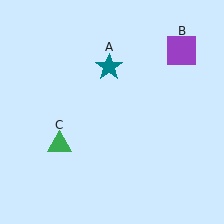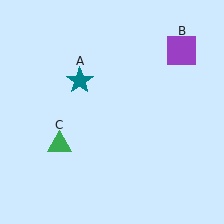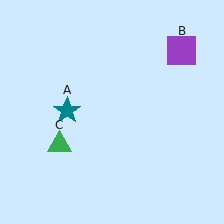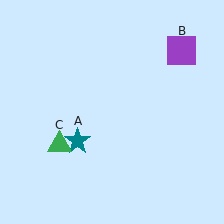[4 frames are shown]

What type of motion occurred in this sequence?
The teal star (object A) rotated counterclockwise around the center of the scene.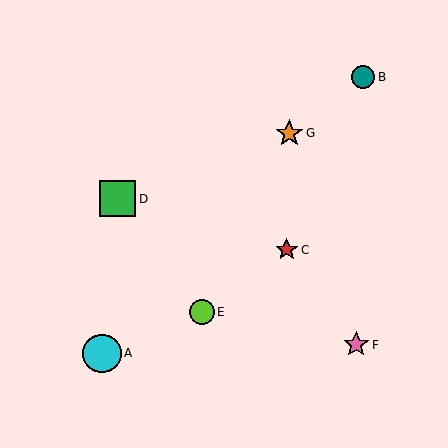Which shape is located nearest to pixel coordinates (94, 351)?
The cyan circle (labeled A) at (102, 353) is nearest to that location.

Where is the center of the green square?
The center of the green square is at (117, 199).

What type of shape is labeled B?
Shape B is a teal circle.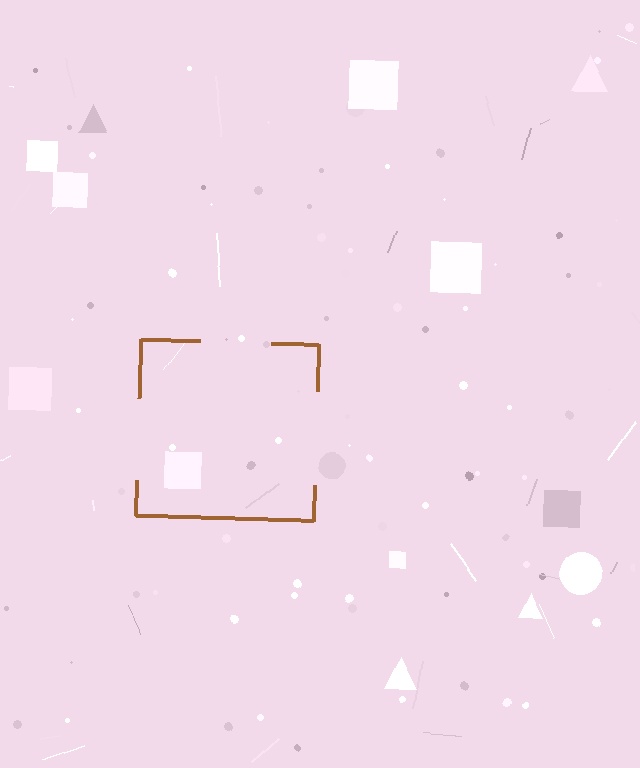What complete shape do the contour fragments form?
The contour fragments form a square.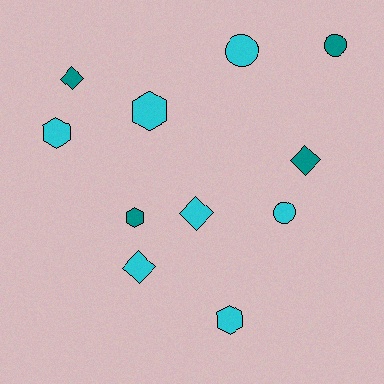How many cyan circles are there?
There are 2 cyan circles.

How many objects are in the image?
There are 11 objects.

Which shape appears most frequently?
Hexagon, with 4 objects.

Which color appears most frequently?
Cyan, with 7 objects.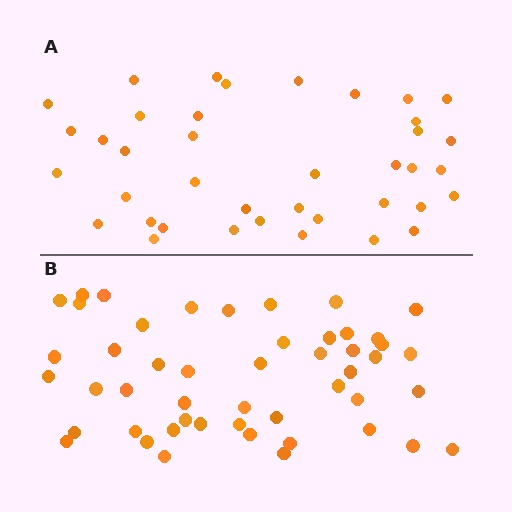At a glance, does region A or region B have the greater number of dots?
Region B (the bottom region) has more dots.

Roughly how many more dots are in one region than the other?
Region B has roughly 10 or so more dots than region A.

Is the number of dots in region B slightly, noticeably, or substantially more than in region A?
Region B has noticeably more, but not dramatically so. The ratio is roughly 1.3 to 1.